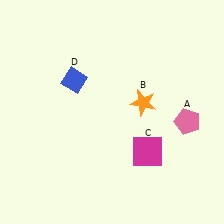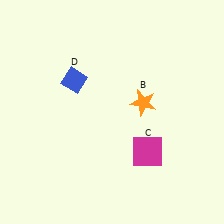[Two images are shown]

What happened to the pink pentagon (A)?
The pink pentagon (A) was removed in Image 2. It was in the bottom-right area of Image 1.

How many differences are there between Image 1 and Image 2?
There is 1 difference between the two images.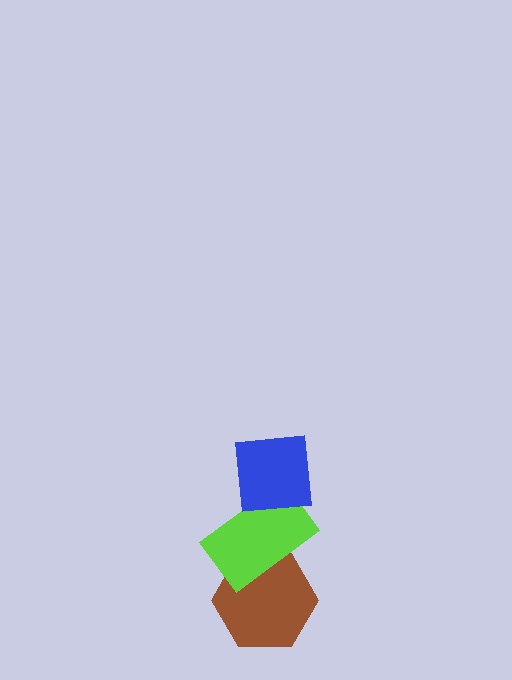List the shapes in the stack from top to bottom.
From top to bottom: the blue square, the lime rectangle, the brown hexagon.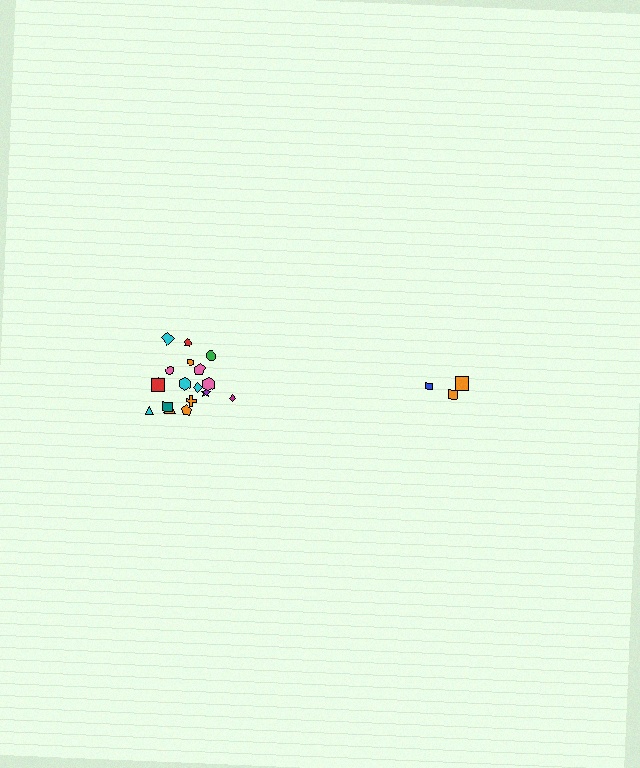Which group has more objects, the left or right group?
The left group.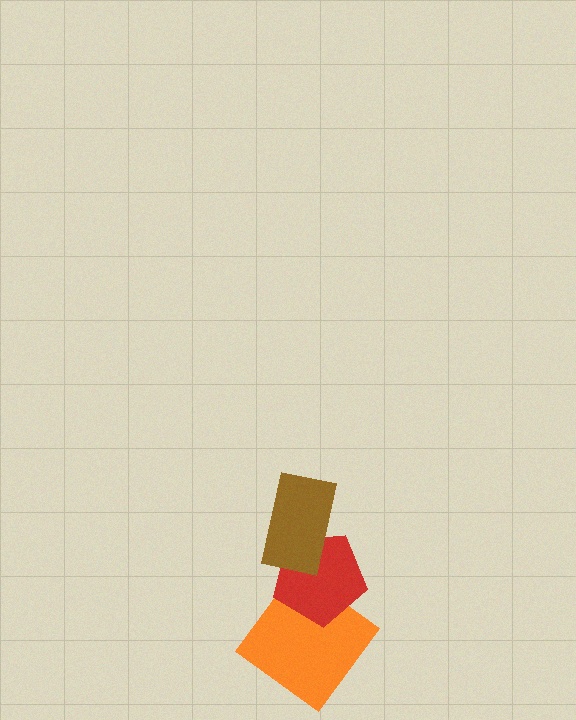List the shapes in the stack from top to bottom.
From top to bottom: the brown rectangle, the red pentagon, the orange diamond.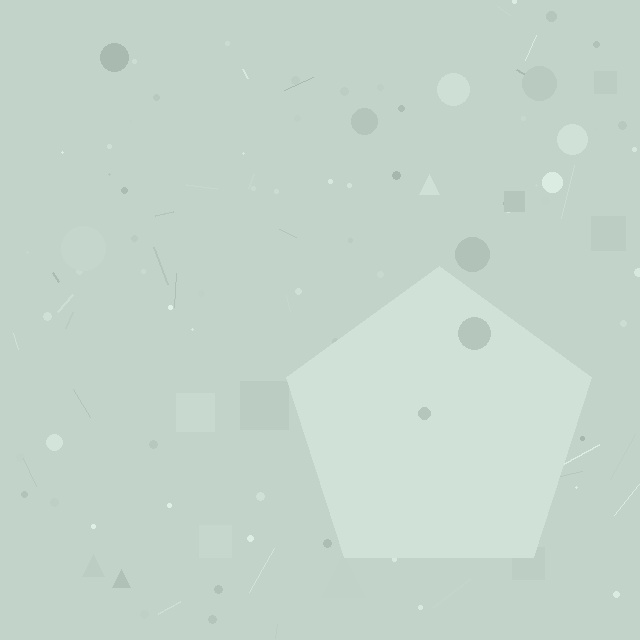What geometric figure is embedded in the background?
A pentagon is embedded in the background.